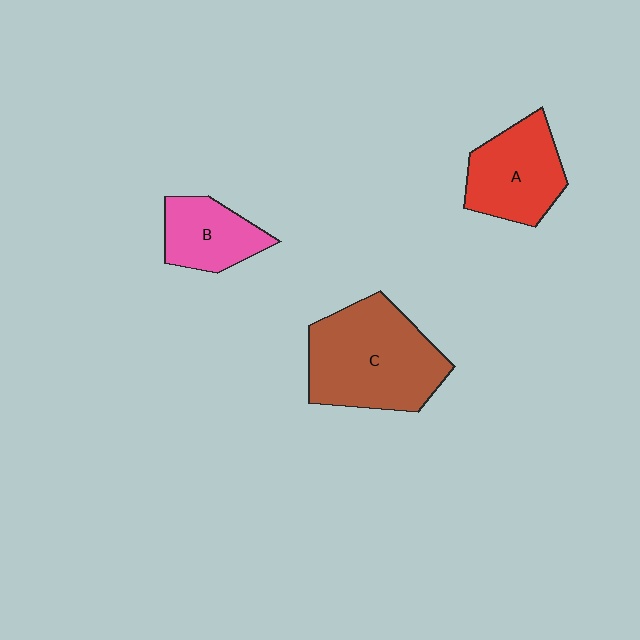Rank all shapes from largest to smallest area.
From largest to smallest: C (brown), A (red), B (pink).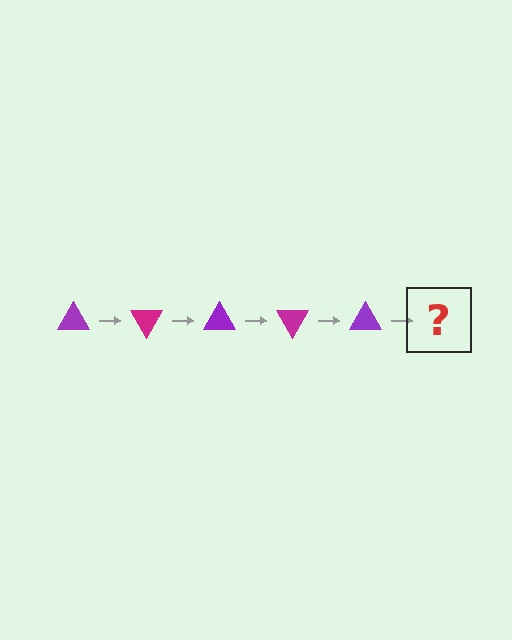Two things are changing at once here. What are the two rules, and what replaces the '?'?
The two rules are that it rotates 60 degrees each step and the color cycles through purple and magenta. The '?' should be a magenta triangle, rotated 300 degrees from the start.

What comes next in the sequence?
The next element should be a magenta triangle, rotated 300 degrees from the start.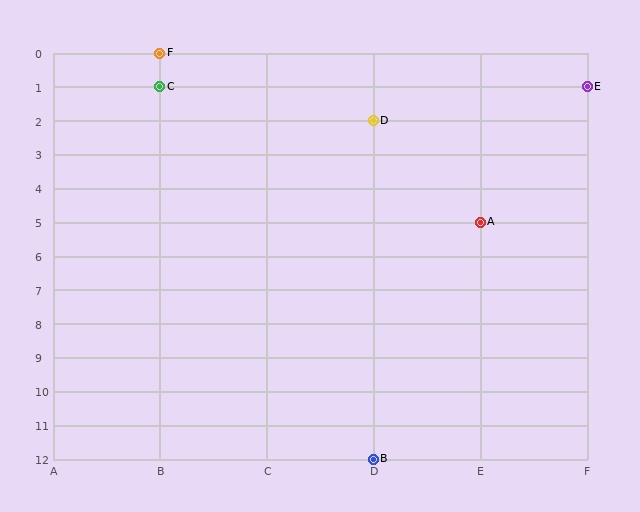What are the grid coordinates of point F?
Point F is at grid coordinates (B, 0).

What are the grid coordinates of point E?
Point E is at grid coordinates (F, 1).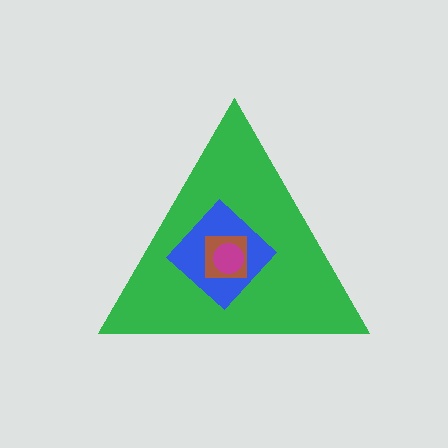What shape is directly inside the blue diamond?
The brown square.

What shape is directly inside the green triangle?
The blue diamond.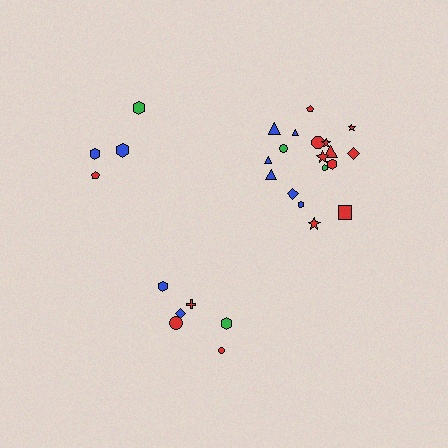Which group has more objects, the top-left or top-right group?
The top-right group.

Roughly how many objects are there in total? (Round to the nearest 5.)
Roughly 30 objects in total.